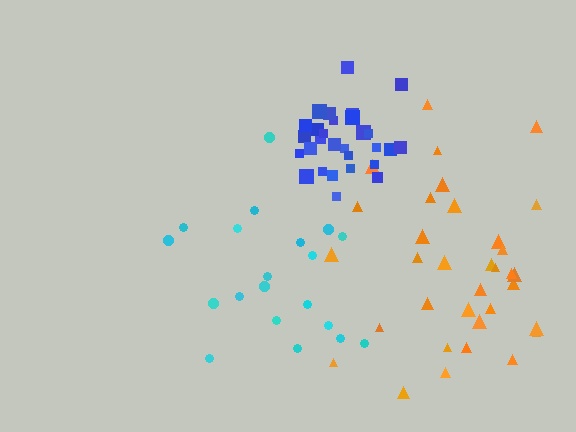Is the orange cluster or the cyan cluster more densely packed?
Orange.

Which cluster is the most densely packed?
Blue.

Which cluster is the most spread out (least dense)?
Cyan.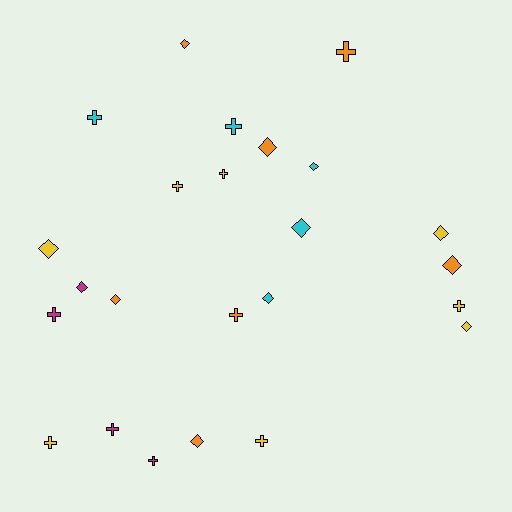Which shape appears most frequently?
Cross, with 12 objects.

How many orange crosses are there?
There are 2 orange crosses.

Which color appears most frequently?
Yellow, with 8 objects.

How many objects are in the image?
There are 24 objects.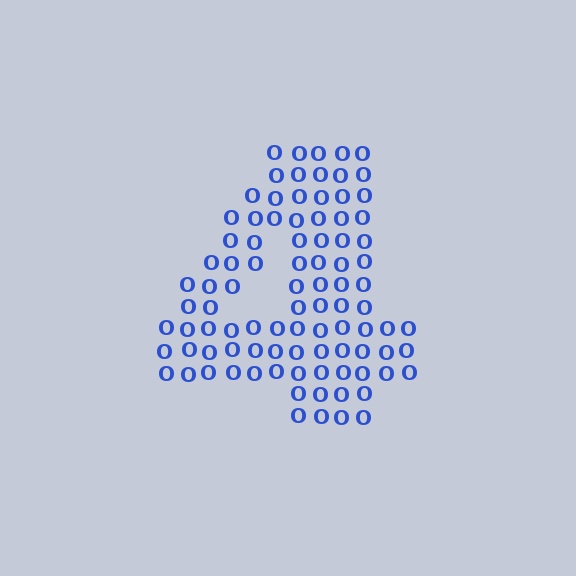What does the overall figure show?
The overall figure shows the digit 4.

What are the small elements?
The small elements are letter O's.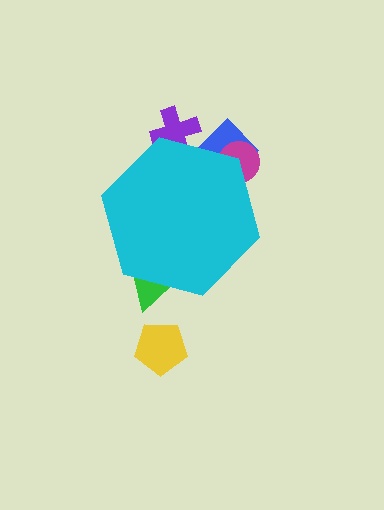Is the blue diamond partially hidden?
Yes, the blue diamond is partially hidden behind the cyan hexagon.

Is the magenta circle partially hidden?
Yes, the magenta circle is partially hidden behind the cyan hexagon.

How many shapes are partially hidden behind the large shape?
4 shapes are partially hidden.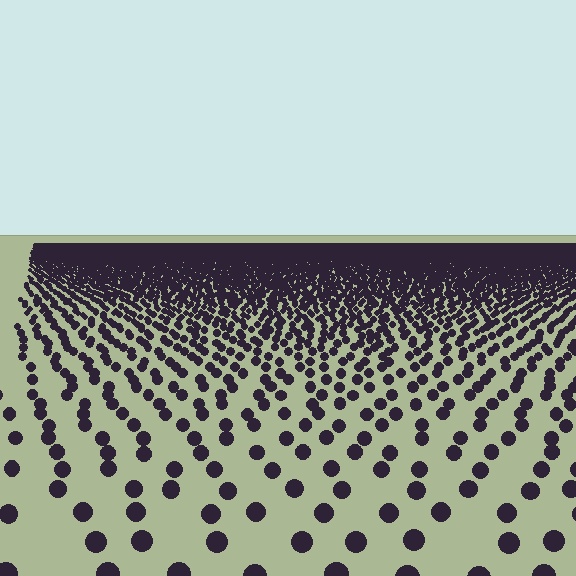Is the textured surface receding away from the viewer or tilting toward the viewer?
The surface is receding away from the viewer. Texture elements get smaller and denser toward the top.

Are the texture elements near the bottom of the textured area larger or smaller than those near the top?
Larger. Near the bottom, elements are closer to the viewer and appear at a bigger on-screen size.